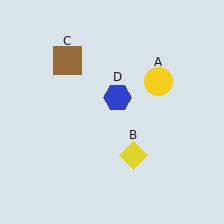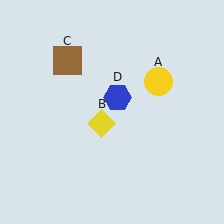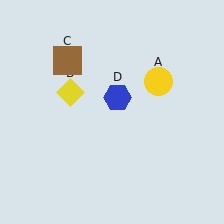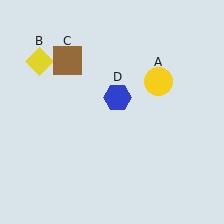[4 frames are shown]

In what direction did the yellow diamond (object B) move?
The yellow diamond (object B) moved up and to the left.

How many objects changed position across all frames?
1 object changed position: yellow diamond (object B).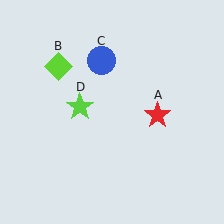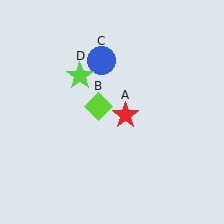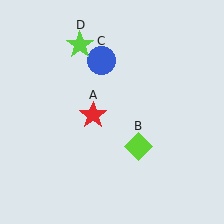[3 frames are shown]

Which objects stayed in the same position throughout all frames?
Blue circle (object C) remained stationary.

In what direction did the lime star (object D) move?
The lime star (object D) moved up.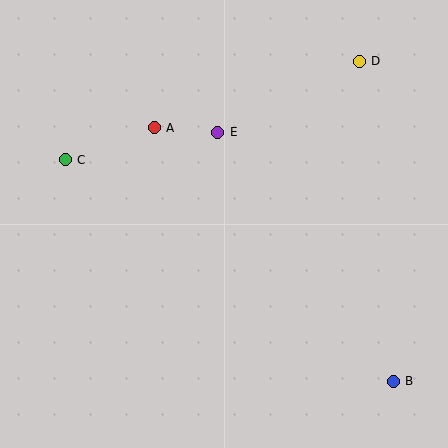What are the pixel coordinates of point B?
Point B is at (393, 381).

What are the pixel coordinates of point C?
Point C is at (65, 160).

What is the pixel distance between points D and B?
The distance between D and B is 322 pixels.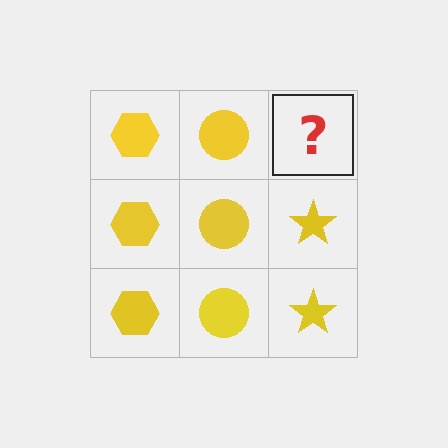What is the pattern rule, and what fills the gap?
The rule is that each column has a consistent shape. The gap should be filled with a yellow star.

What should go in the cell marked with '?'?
The missing cell should contain a yellow star.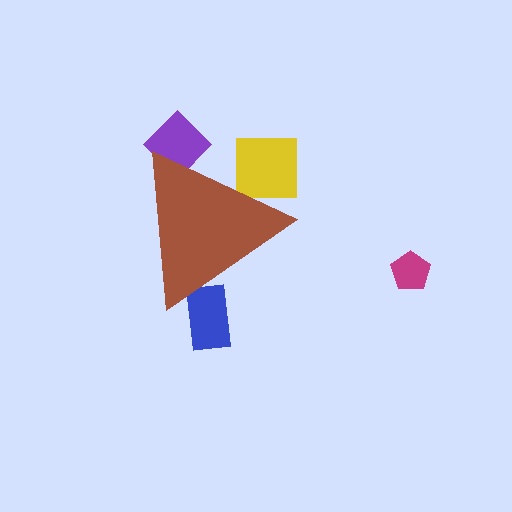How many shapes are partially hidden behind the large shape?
3 shapes are partially hidden.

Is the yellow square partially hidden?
Yes, the yellow square is partially hidden behind the brown triangle.